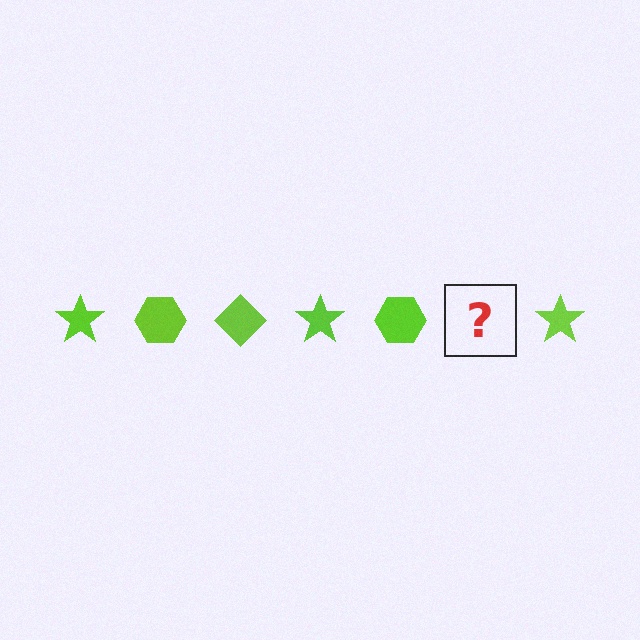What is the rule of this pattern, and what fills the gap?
The rule is that the pattern cycles through star, hexagon, diamond shapes in lime. The gap should be filled with a lime diamond.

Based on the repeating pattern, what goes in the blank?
The blank should be a lime diamond.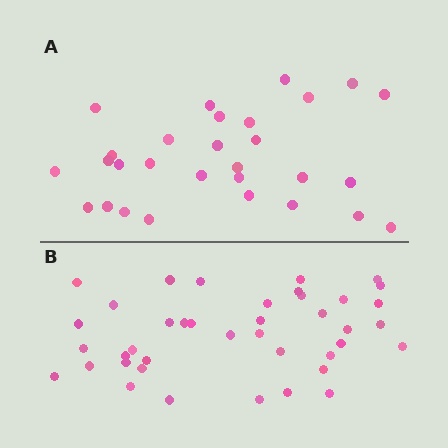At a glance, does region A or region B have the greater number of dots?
Region B (the bottom region) has more dots.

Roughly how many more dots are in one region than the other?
Region B has roughly 12 or so more dots than region A.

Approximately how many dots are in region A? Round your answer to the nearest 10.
About 30 dots. (The exact count is 29, which rounds to 30.)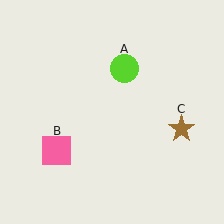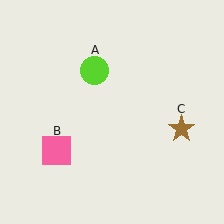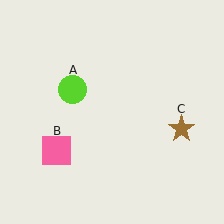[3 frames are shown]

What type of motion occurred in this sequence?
The lime circle (object A) rotated counterclockwise around the center of the scene.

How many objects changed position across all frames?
1 object changed position: lime circle (object A).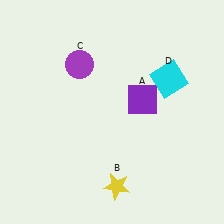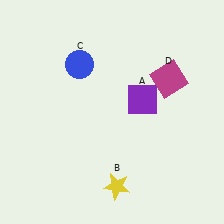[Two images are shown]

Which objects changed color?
C changed from purple to blue. D changed from cyan to magenta.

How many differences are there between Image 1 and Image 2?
There are 2 differences between the two images.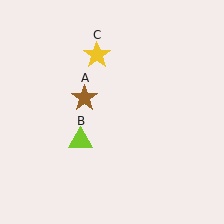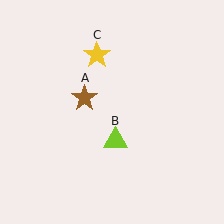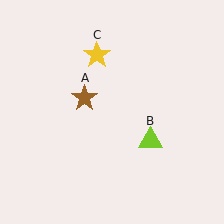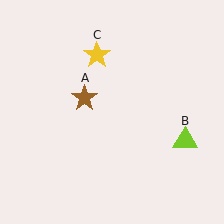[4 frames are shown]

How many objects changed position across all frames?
1 object changed position: lime triangle (object B).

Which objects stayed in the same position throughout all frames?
Brown star (object A) and yellow star (object C) remained stationary.